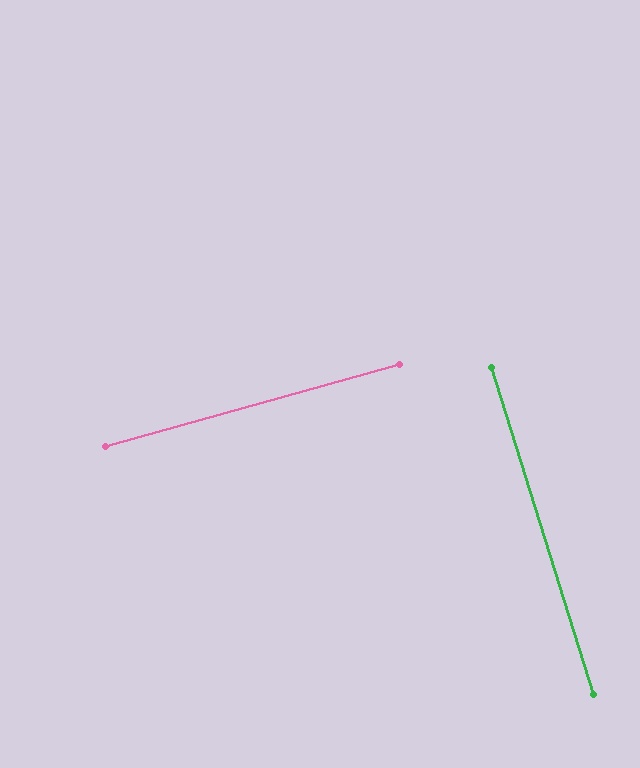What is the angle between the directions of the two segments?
Approximately 88 degrees.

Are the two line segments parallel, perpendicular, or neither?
Perpendicular — they meet at approximately 88°.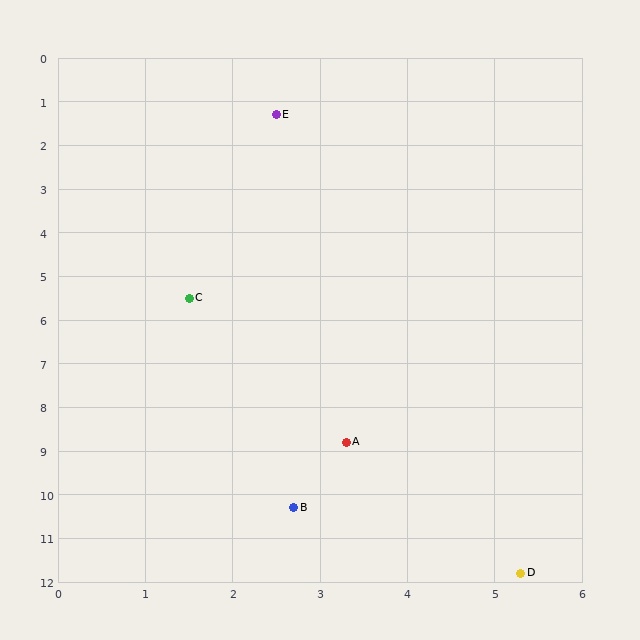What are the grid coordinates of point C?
Point C is at approximately (1.5, 5.5).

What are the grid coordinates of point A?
Point A is at approximately (3.3, 8.8).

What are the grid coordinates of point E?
Point E is at approximately (2.5, 1.3).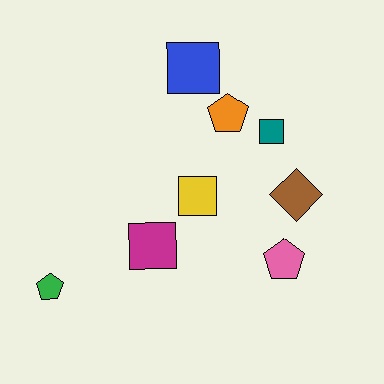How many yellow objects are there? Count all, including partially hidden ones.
There is 1 yellow object.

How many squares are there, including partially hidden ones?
There are 4 squares.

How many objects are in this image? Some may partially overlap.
There are 8 objects.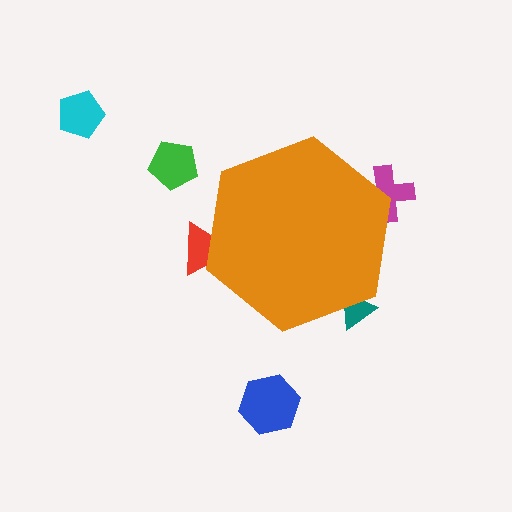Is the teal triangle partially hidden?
Yes, the teal triangle is partially hidden behind the orange hexagon.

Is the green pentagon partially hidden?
No, the green pentagon is fully visible.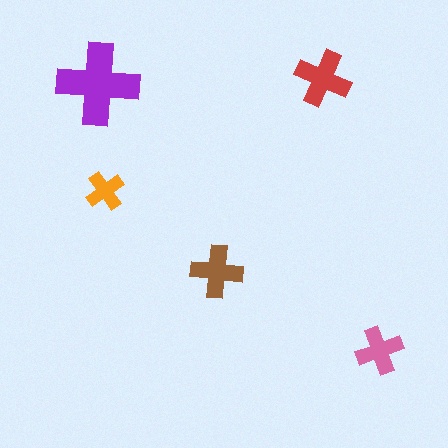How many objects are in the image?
There are 5 objects in the image.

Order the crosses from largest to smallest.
the purple one, the red one, the brown one, the pink one, the orange one.